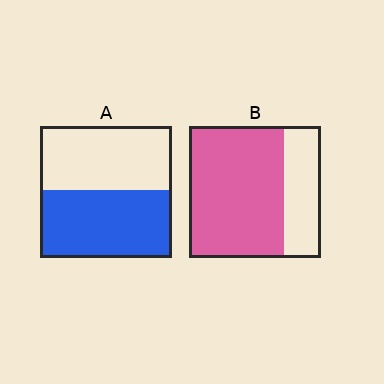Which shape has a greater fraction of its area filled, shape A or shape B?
Shape B.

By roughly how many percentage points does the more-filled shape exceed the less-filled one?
By roughly 20 percentage points (B over A).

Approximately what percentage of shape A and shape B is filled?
A is approximately 50% and B is approximately 70%.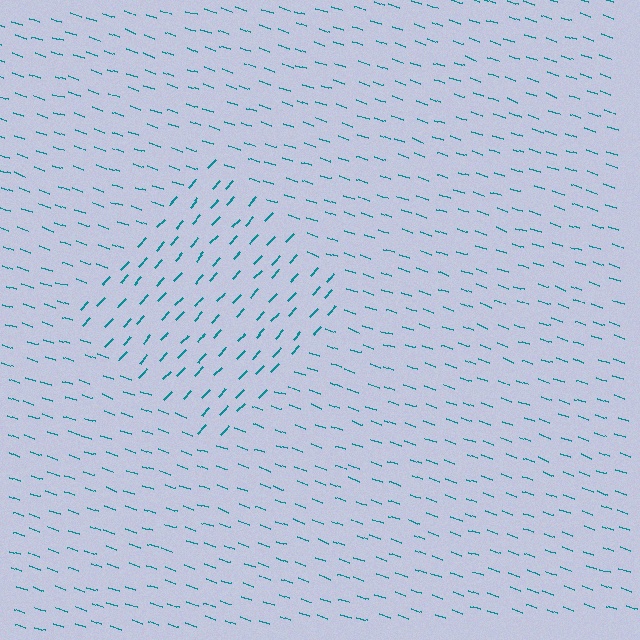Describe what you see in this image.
The image is filled with small teal line segments. A diamond region in the image has lines oriented differently from the surrounding lines, creating a visible texture boundary.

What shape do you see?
I see a diamond.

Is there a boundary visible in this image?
Yes, there is a texture boundary formed by a change in line orientation.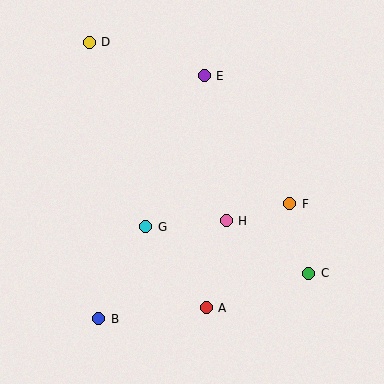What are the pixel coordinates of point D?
Point D is at (89, 42).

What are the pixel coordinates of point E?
Point E is at (204, 76).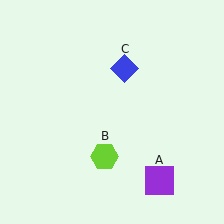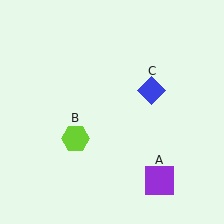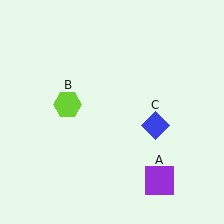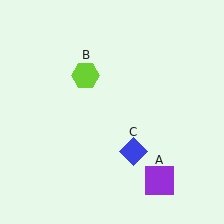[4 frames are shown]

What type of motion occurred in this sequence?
The lime hexagon (object B), blue diamond (object C) rotated clockwise around the center of the scene.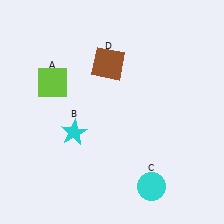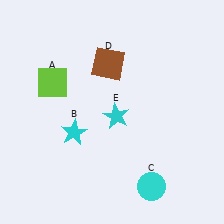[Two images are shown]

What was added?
A cyan star (E) was added in Image 2.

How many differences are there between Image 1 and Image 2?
There is 1 difference between the two images.